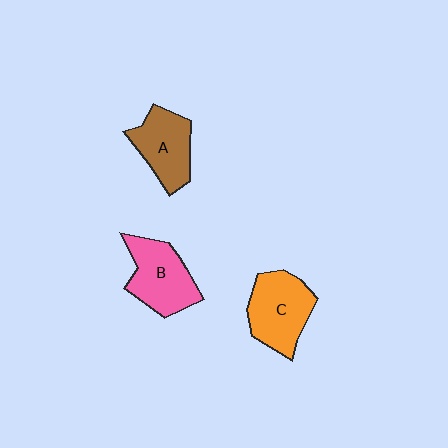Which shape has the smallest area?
Shape A (brown).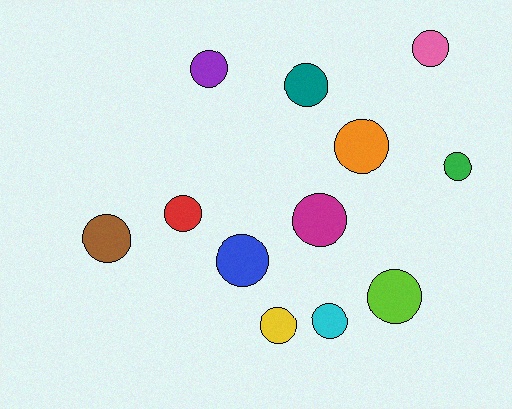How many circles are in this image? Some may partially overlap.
There are 12 circles.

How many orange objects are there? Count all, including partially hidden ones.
There is 1 orange object.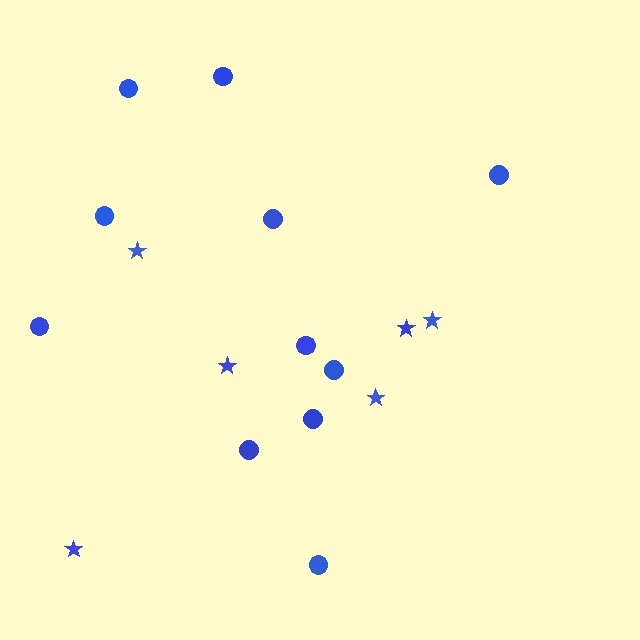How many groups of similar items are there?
There are 2 groups: one group of circles (11) and one group of stars (6).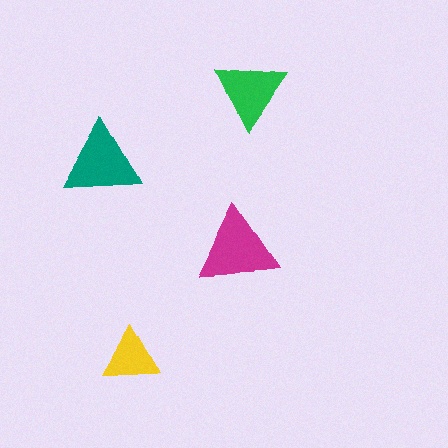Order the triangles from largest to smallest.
the magenta one, the teal one, the green one, the yellow one.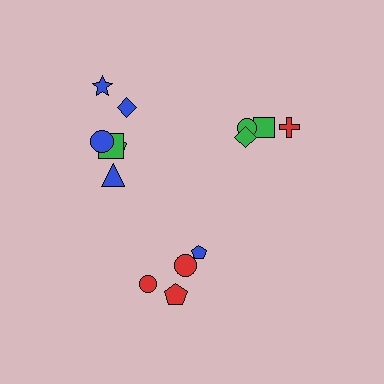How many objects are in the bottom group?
There are 4 objects.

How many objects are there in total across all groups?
There are 14 objects.